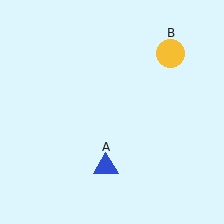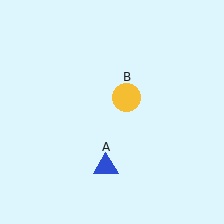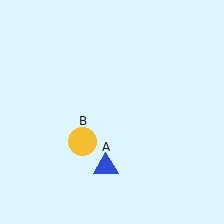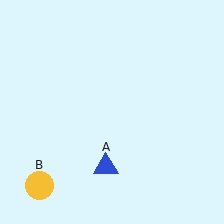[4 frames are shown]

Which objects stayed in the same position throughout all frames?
Blue triangle (object A) remained stationary.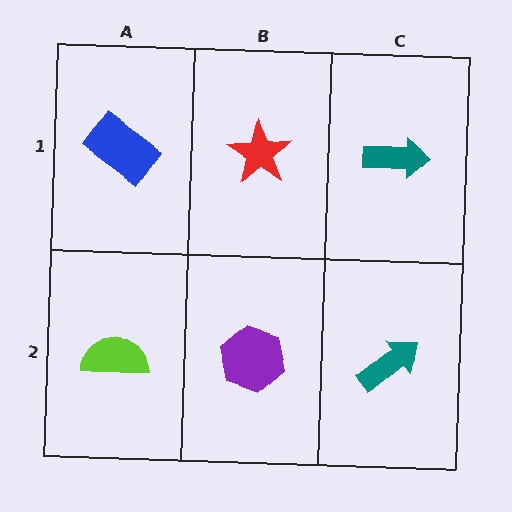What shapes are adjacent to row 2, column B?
A red star (row 1, column B), a lime semicircle (row 2, column A), a teal arrow (row 2, column C).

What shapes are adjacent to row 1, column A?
A lime semicircle (row 2, column A), a red star (row 1, column B).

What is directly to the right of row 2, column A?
A purple hexagon.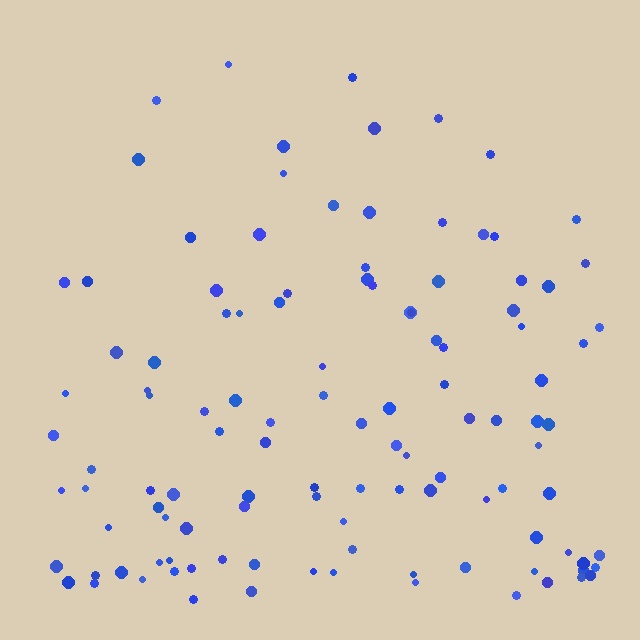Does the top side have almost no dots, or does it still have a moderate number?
Still a moderate number, just noticeably fewer than the bottom.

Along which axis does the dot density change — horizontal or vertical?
Vertical.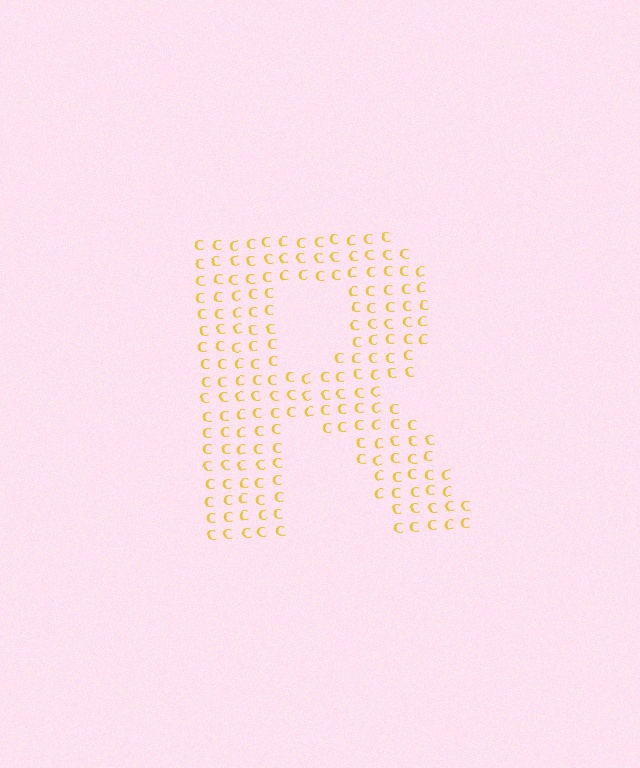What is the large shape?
The large shape is the letter R.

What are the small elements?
The small elements are letter C's.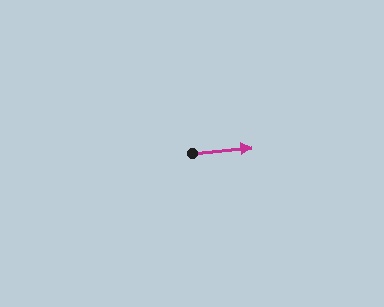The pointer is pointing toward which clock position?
Roughly 3 o'clock.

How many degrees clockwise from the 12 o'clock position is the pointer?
Approximately 84 degrees.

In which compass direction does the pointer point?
East.